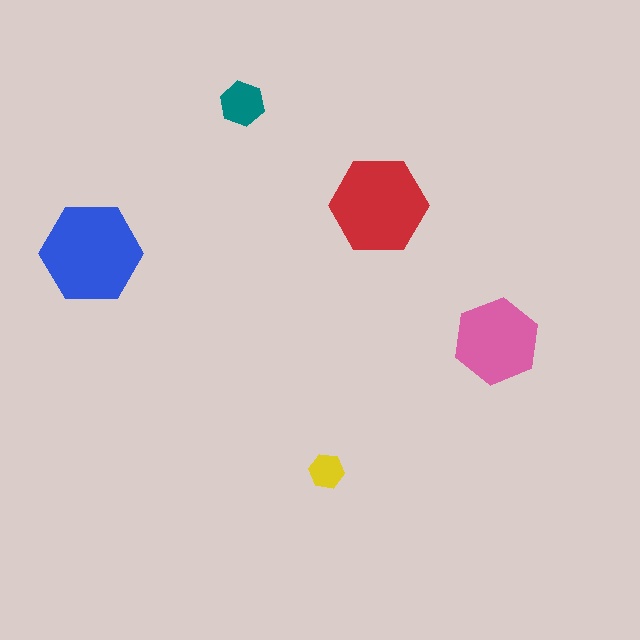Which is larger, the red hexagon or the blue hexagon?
The blue one.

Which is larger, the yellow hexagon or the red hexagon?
The red one.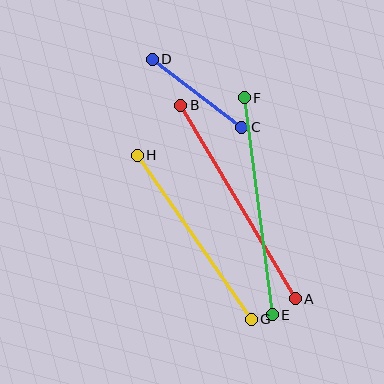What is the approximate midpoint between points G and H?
The midpoint is at approximately (194, 237) pixels.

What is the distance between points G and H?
The distance is approximately 200 pixels.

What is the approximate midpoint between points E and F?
The midpoint is at approximately (258, 206) pixels.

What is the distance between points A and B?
The distance is approximately 224 pixels.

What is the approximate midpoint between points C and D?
The midpoint is at approximately (197, 93) pixels.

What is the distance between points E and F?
The distance is approximately 219 pixels.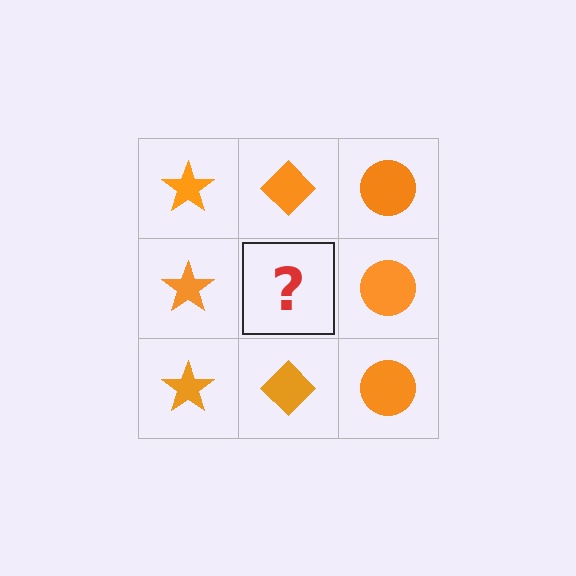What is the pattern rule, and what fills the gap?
The rule is that each column has a consistent shape. The gap should be filled with an orange diamond.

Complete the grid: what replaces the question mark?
The question mark should be replaced with an orange diamond.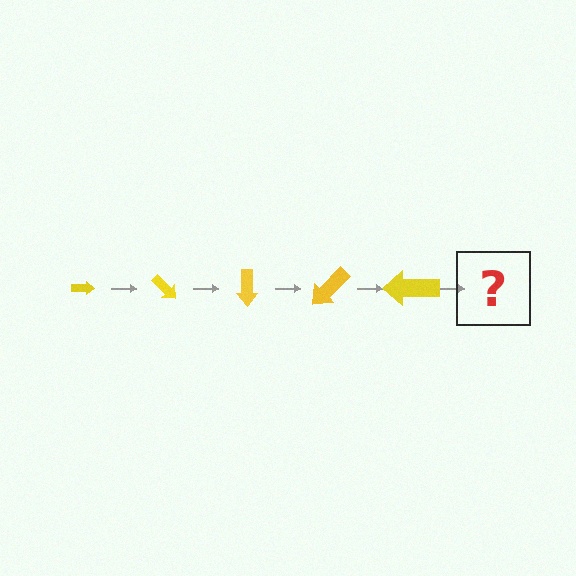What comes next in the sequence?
The next element should be an arrow, larger than the previous one and rotated 225 degrees from the start.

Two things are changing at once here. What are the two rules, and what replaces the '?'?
The two rules are that the arrow grows larger each step and it rotates 45 degrees each step. The '?' should be an arrow, larger than the previous one and rotated 225 degrees from the start.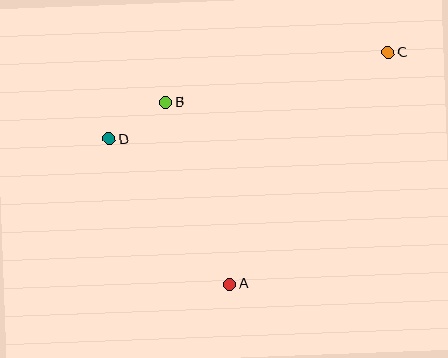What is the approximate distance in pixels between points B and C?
The distance between B and C is approximately 228 pixels.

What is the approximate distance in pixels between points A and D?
The distance between A and D is approximately 188 pixels.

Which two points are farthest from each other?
Points C and D are farthest from each other.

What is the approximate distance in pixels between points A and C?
The distance between A and C is approximately 281 pixels.